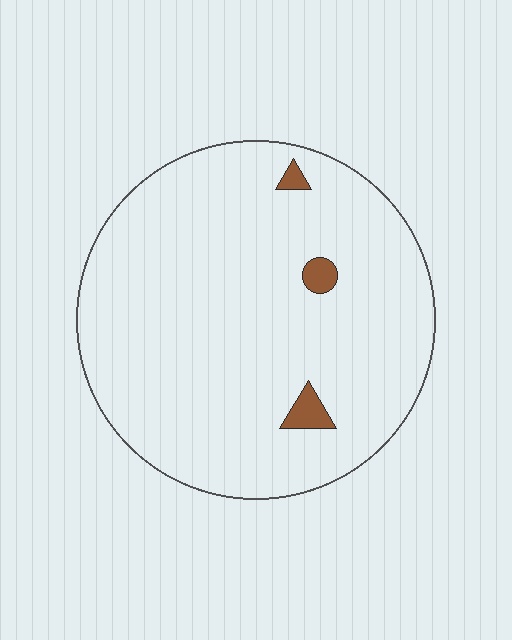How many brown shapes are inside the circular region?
3.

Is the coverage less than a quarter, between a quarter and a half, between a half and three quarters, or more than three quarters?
Less than a quarter.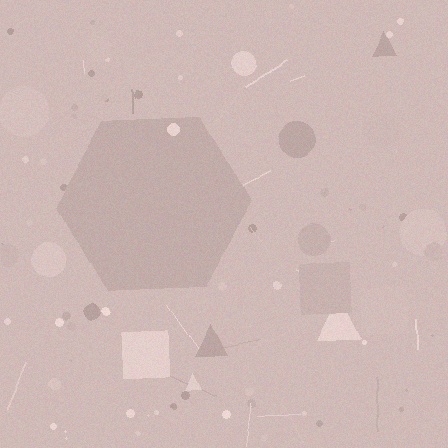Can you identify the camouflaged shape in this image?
The camouflaged shape is a hexagon.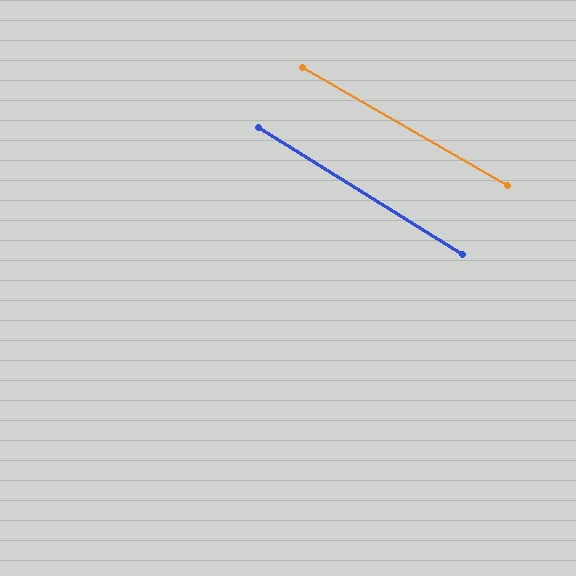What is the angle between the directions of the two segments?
Approximately 2 degrees.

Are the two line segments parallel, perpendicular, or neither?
Parallel — their directions differ by only 1.9°.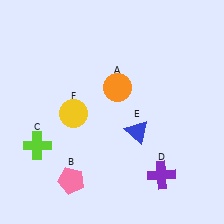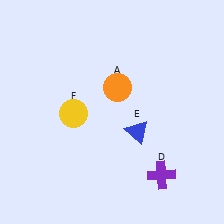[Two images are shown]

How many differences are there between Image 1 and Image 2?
There are 2 differences between the two images.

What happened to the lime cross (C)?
The lime cross (C) was removed in Image 2. It was in the bottom-left area of Image 1.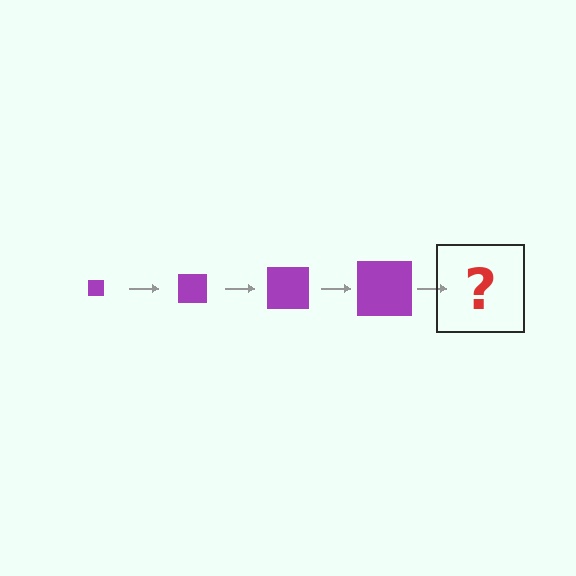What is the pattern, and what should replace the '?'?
The pattern is that the square gets progressively larger each step. The '?' should be a purple square, larger than the previous one.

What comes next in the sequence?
The next element should be a purple square, larger than the previous one.